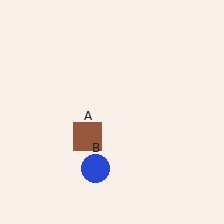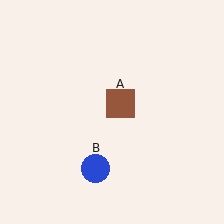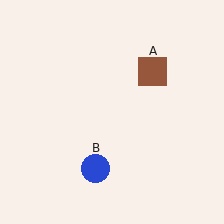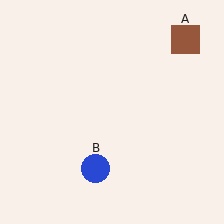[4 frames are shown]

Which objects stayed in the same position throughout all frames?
Blue circle (object B) remained stationary.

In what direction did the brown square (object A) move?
The brown square (object A) moved up and to the right.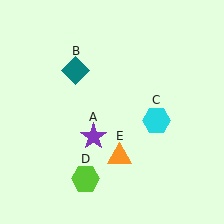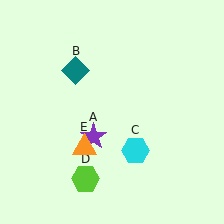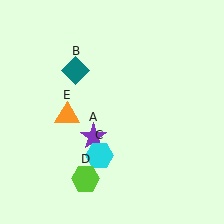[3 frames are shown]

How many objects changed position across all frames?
2 objects changed position: cyan hexagon (object C), orange triangle (object E).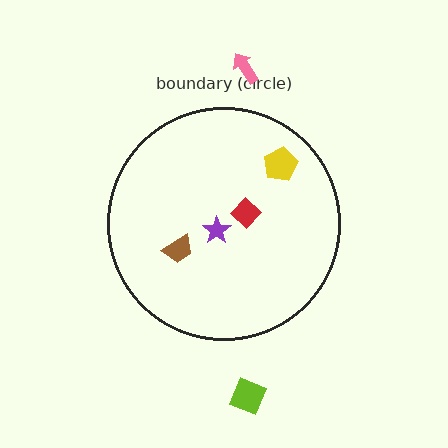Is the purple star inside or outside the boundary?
Inside.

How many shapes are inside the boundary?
4 inside, 2 outside.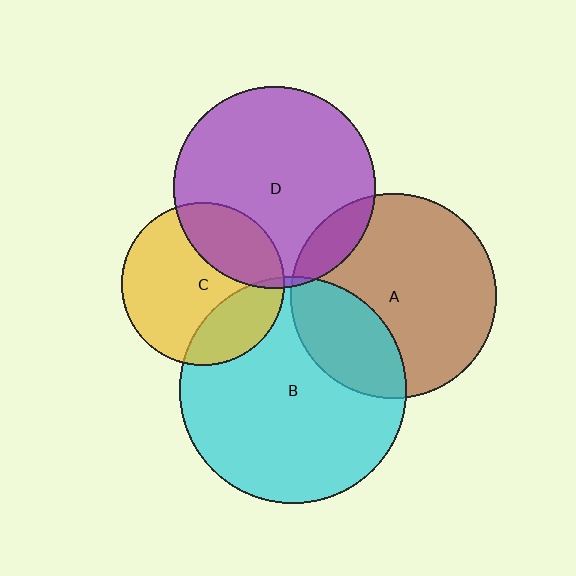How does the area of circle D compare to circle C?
Approximately 1.5 times.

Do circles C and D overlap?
Yes.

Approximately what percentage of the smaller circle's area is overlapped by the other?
Approximately 30%.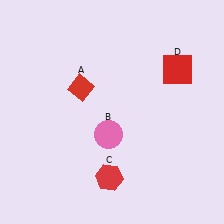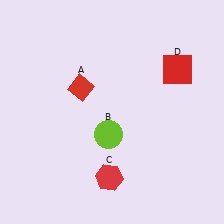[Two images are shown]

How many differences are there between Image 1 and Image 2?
There is 1 difference between the two images.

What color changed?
The circle (B) changed from pink in Image 1 to lime in Image 2.